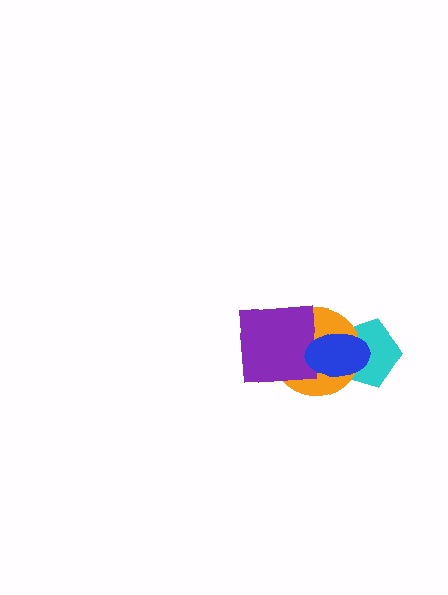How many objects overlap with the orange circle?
3 objects overlap with the orange circle.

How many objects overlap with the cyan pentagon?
2 objects overlap with the cyan pentagon.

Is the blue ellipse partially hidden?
No, no other shape covers it.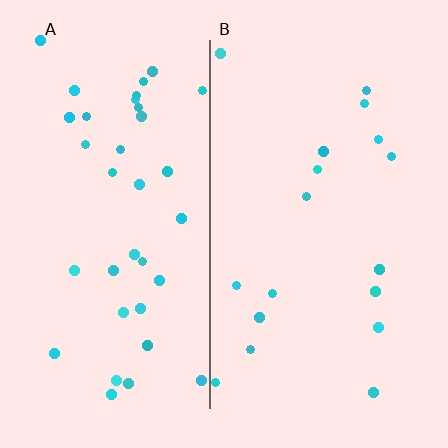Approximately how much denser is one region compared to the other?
Approximately 2.1× — region A over region B.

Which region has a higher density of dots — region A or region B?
A (the left).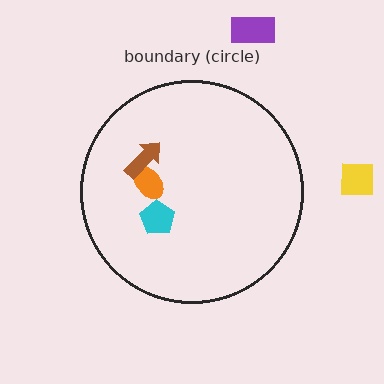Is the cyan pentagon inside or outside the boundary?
Inside.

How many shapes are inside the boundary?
3 inside, 2 outside.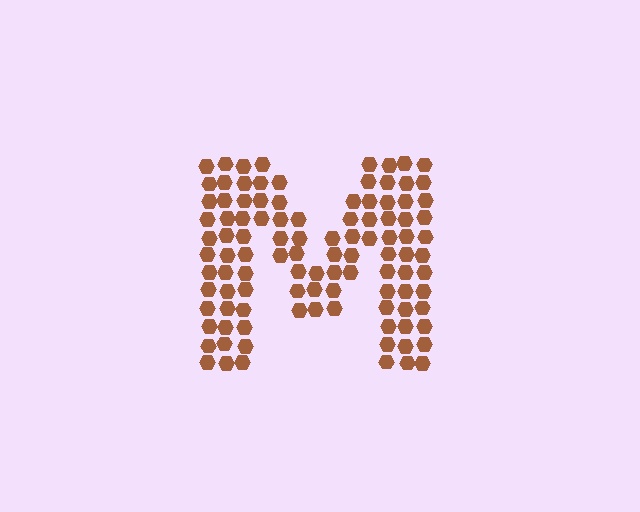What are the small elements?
The small elements are hexagons.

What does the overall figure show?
The overall figure shows the letter M.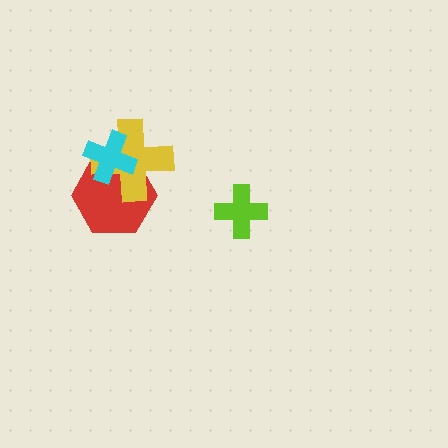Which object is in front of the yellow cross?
The cyan cross is in front of the yellow cross.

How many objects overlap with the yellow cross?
2 objects overlap with the yellow cross.